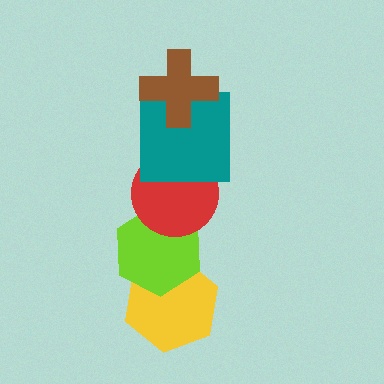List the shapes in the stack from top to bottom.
From top to bottom: the brown cross, the teal square, the red circle, the lime hexagon, the yellow hexagon.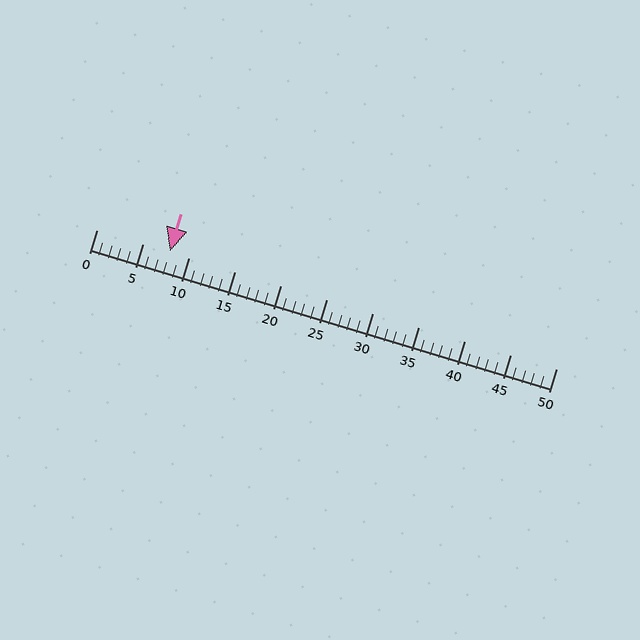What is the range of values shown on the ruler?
The ruler shows values from 0 to 50.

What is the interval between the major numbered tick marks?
The major tick marks are spaced 5 units apart.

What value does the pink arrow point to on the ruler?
The pink arrow points to approximately 8.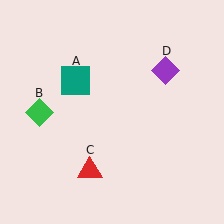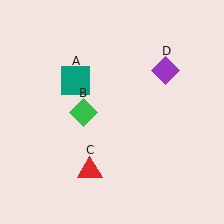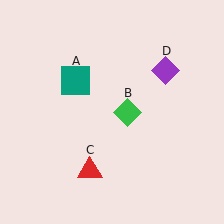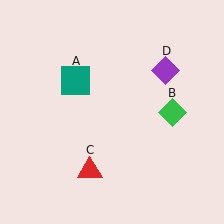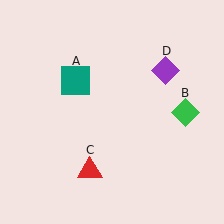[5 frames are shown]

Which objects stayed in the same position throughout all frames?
Teal square (object A) and red triangle (object C) and purple diamond (object D) remained stationary.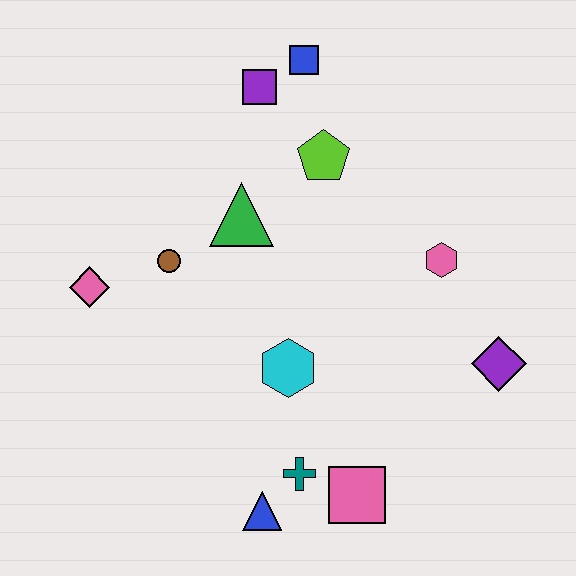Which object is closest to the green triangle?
The brown circle is closest to the green triangle.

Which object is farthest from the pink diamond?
The purple diamond is farthest from the pink diamond.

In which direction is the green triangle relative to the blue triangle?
The green triangle is above the blue triangle.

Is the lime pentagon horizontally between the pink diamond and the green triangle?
No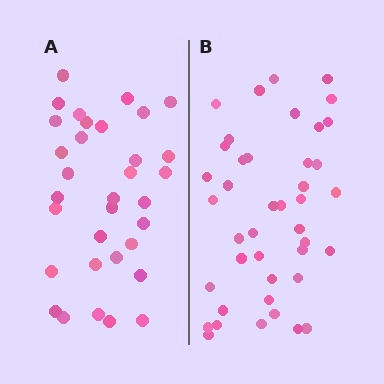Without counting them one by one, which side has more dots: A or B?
Region B (the right region) has more dots.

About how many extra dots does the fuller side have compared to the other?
Region B has roughly 8 or so more dots than region A.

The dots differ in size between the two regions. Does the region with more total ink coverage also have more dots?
No. Region A has more total ink coverage because its dots are larger, but region B actually contains more individual dots. Total area can be misleading — the number of items is what matters here.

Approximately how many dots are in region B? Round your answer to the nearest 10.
About 40 dots. (The exact count is 42, which rounds to 40.)